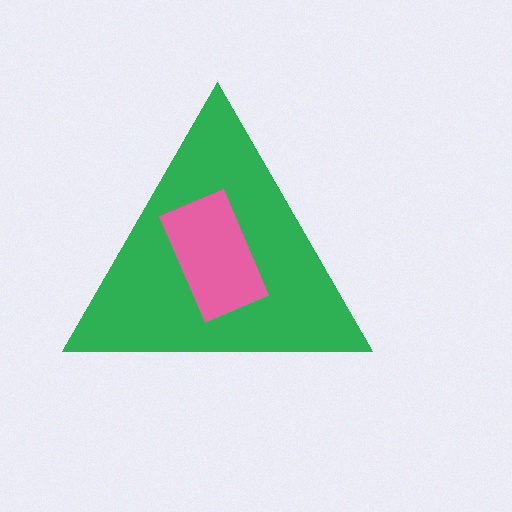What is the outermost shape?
The green triangle.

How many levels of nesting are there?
2.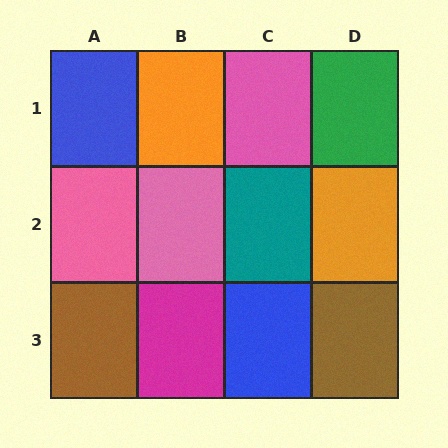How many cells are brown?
2 cells are brown.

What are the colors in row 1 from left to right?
Blue, orange, pink, green.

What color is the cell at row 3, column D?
Brown.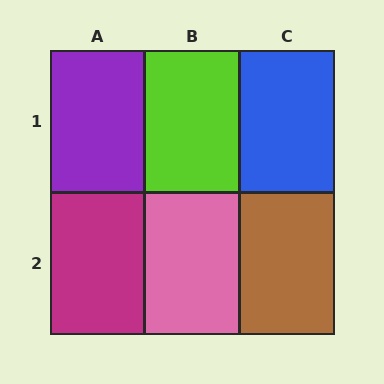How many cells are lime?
1 cell is lime.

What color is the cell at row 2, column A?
Magenta.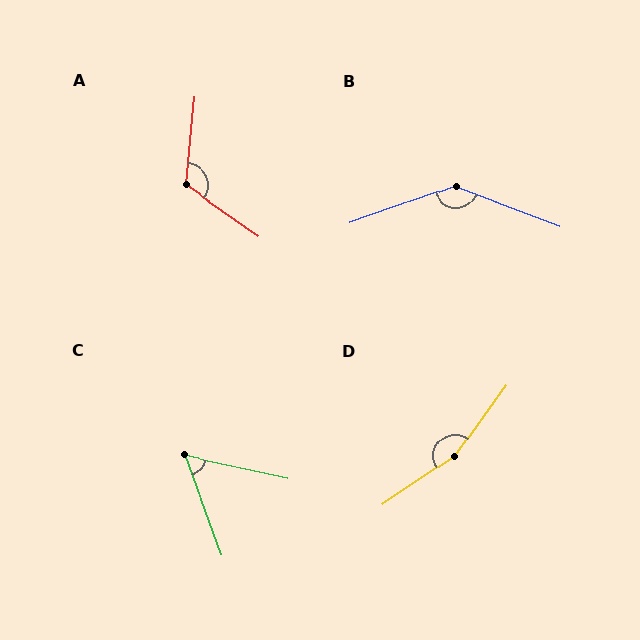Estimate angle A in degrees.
Approximately 120 degrees.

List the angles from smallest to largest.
C (57°), A (120°), B (140°), D (160°).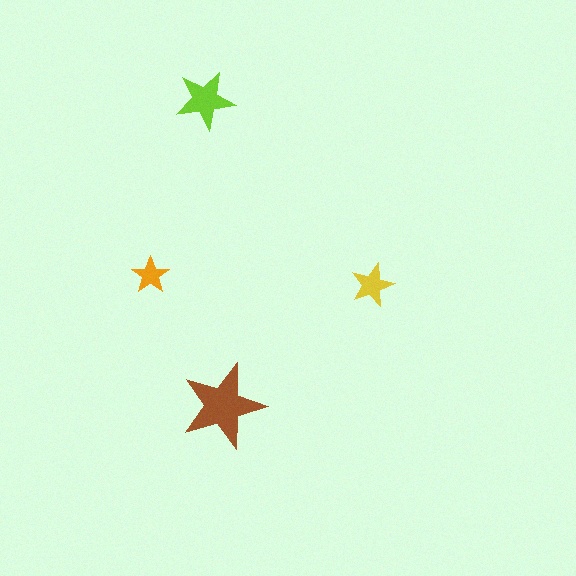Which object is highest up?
The lime star is topmost.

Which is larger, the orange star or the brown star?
The brown one.